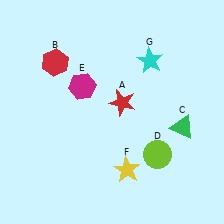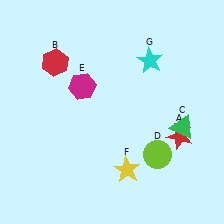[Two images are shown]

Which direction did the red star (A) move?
The red star (A) moved right.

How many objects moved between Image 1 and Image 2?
1 object moved between the two images.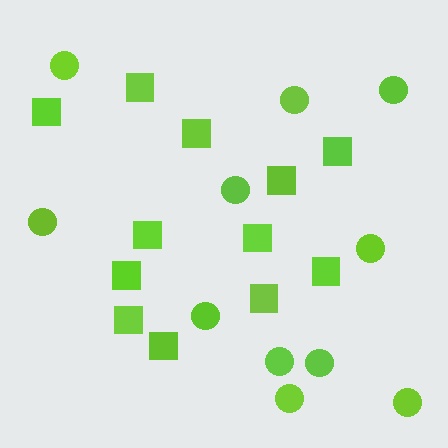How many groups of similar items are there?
There are 2 groups: one group of circles (11) and one group of squares (12).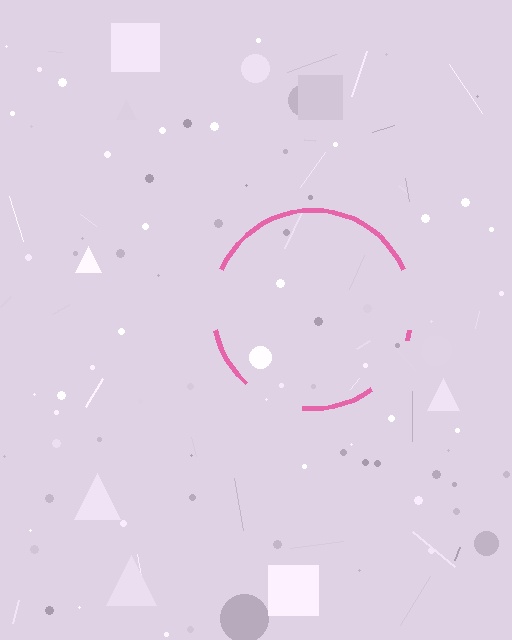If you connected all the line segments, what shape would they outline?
They would outline a circle.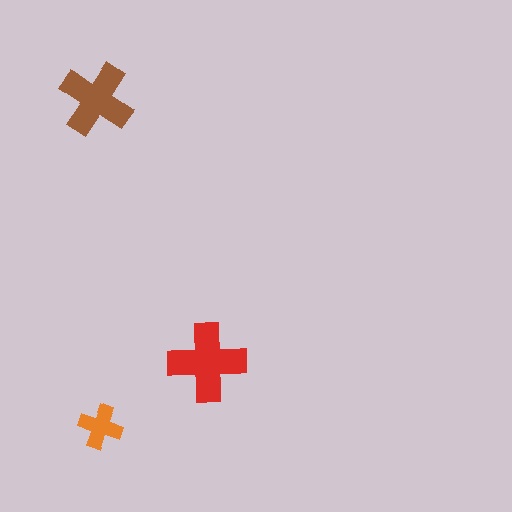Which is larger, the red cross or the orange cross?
The red one.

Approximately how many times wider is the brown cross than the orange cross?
About 1.5 times wider.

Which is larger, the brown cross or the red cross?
The red one.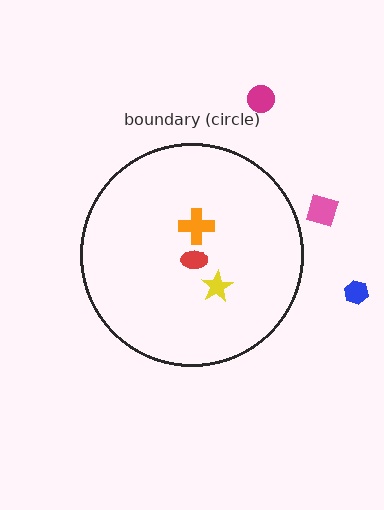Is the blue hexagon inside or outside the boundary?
Outside.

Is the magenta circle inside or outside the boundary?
Outside.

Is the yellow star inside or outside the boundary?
Inside.